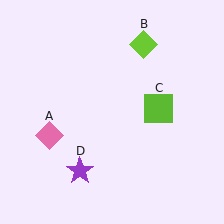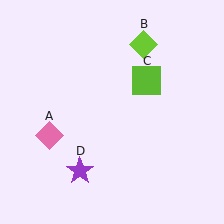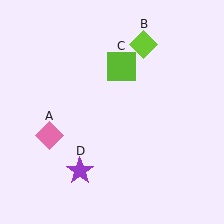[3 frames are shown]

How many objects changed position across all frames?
1 object changed position: lime square (object C).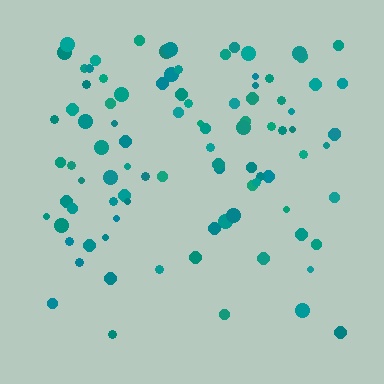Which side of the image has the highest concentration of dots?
The top.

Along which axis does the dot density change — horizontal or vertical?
Vertical.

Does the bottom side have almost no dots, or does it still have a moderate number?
Still a moderate number, just noticeably fewer than the top.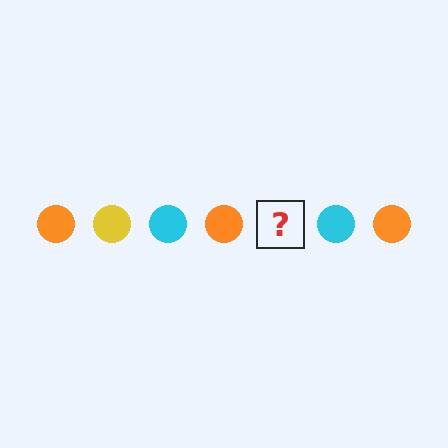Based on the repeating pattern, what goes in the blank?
The blank should be a yellow circle.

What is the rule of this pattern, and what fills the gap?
The rule is that the pattern cycles through orange, yellow, cyan circles. The gap should be filled with a yellow circle.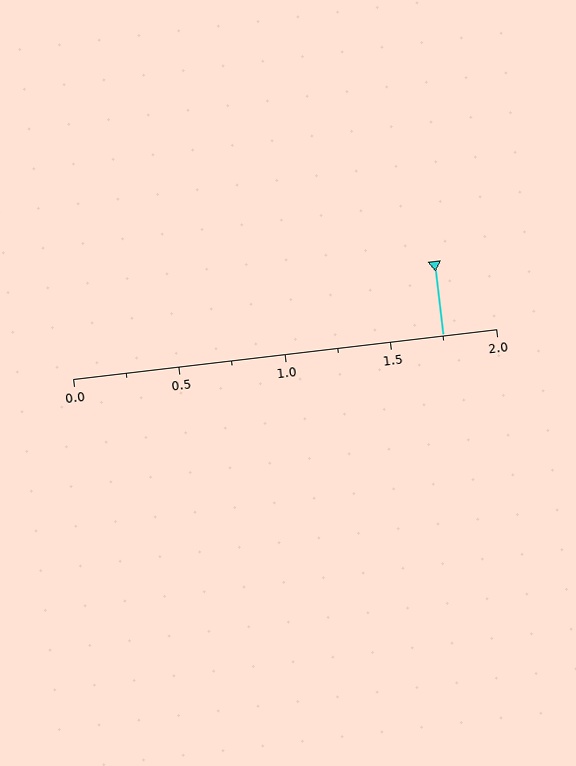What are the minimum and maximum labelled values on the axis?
The axis runs from 0.0 to 2.0.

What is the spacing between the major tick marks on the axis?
The major ticks are spaced 0.5 apart.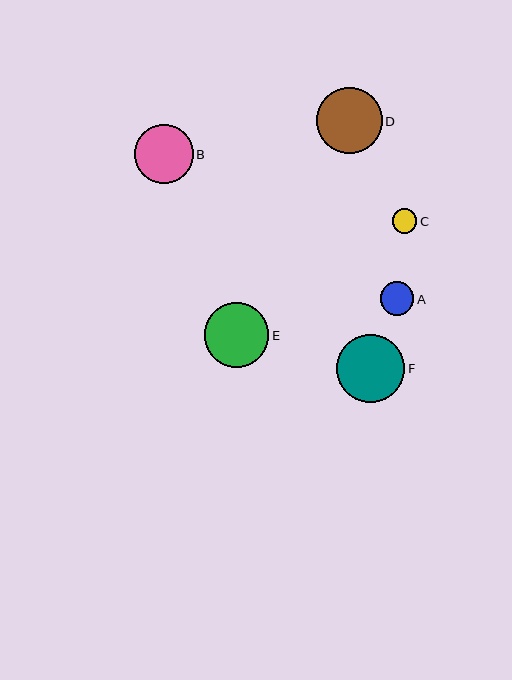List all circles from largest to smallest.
From largest to smallest: F, D, E, B, A, C.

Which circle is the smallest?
Circle C is the smallest with a size of approximately 24 pixels.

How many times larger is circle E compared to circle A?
Circle E is approximately 1.9 times the size of circle A.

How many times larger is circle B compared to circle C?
Circle B is approximately 2.4 times the size of circle C.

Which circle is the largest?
Circle F is the largest with a size of approximately 68 pixels.